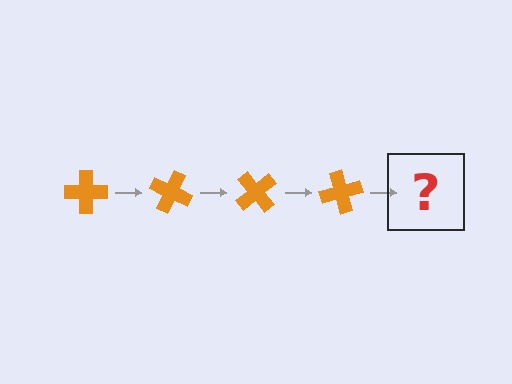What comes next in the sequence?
The next element should be an orange cross rotated 100 degrees.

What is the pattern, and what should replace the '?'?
The pattern is that the cross rotates 25 degrees each step. The '?' should be an orange cross rotated 100 degrees.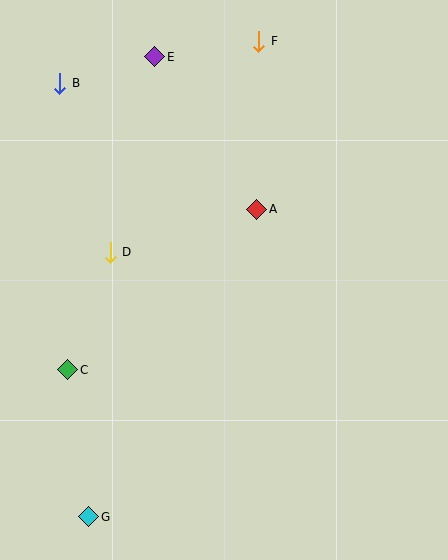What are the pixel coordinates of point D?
Point D is at (110, 252).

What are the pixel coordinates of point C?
Point C is at (68, 370).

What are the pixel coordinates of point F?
Point F is at (259, 41).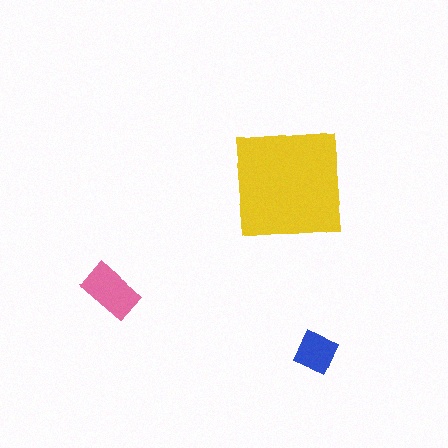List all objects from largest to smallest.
The yellow square, the pink rectangle, the blue diamond.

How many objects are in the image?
There are 3 objects in the image.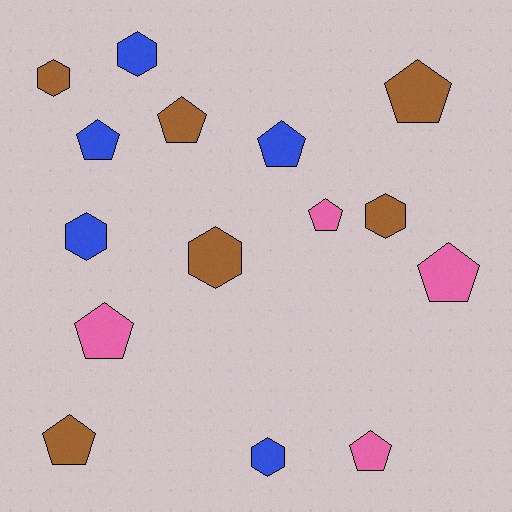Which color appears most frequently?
Brown, with 6 objects.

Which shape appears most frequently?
Pentagon, with 9 objects.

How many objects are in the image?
There are 15 objects.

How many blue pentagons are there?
There are 2 blue pentagons.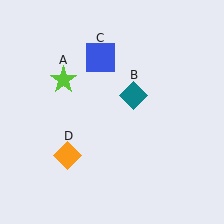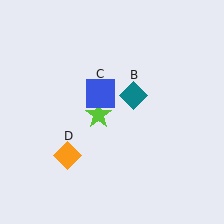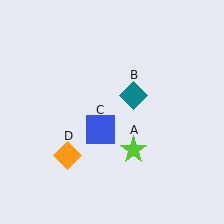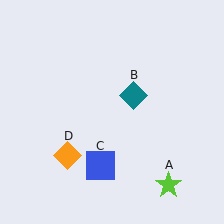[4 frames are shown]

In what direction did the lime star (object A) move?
The lime star (object A) moved down and to the right.